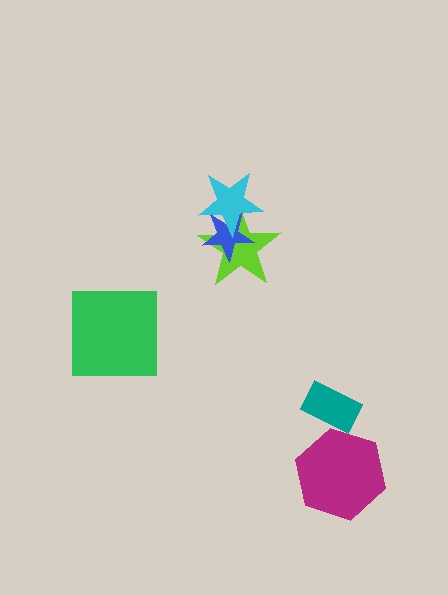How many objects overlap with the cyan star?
2 objects overlap with the cyan star.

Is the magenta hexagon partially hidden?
No, no other shape covers it.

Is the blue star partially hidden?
Yes, it is partially covered by another shape.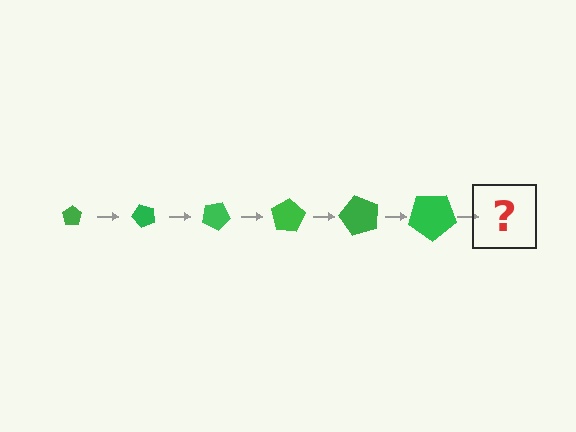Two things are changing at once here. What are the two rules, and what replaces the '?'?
The two rules are that the pentagon grows larger each step and it rotates 50 degrees each step. The '?' should be a pentagon, larger than the previous one and rotated 300 degrees from the start.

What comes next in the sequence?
The next element should be a pentagon, larger than the previous one and rotated 300 degrees from the start.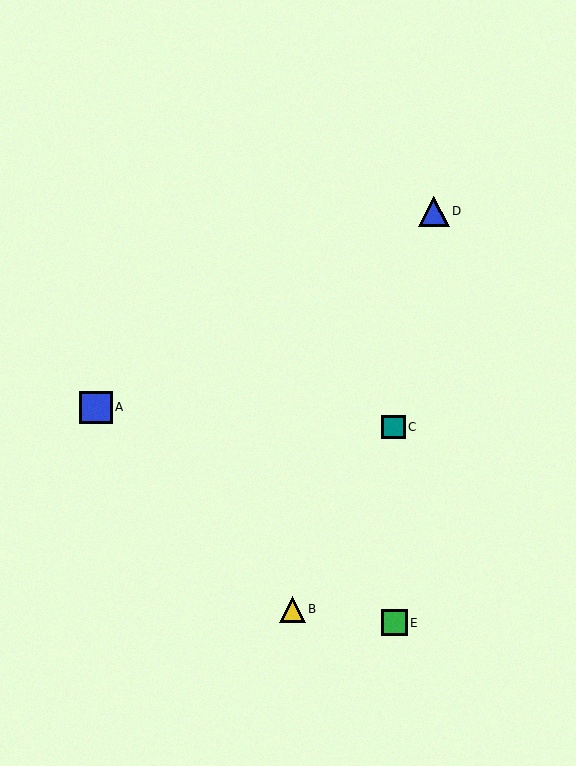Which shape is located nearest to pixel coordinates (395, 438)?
The teal square (labeled C) at (394, 427) is nearest to that location.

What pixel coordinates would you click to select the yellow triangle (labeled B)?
Click at (292, 609) to select the yellow triangle B.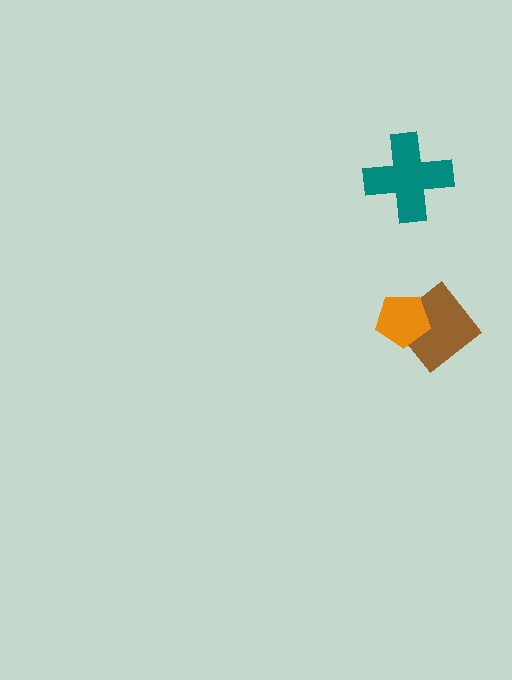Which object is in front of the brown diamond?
The orange pentagon is in front of the brown diamond.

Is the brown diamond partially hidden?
Yes, it is partially covered by another shape.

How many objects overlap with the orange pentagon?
1 object overlaps with the orange pentagon.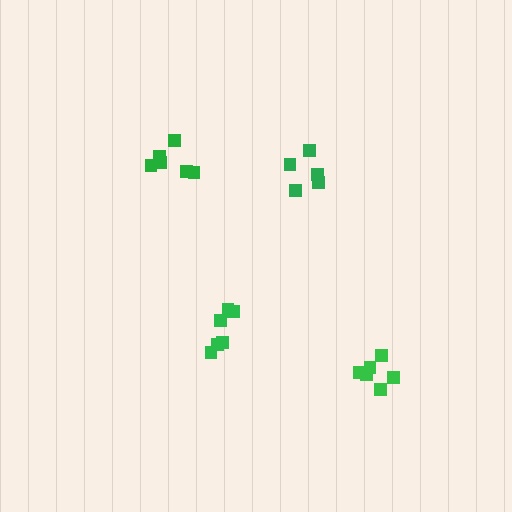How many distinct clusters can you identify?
There are 4 distinct clusters.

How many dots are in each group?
Group 1: 5 dots, Group 2: 6 dots, Group 3: 6 dots, Group 4: 7 dots (24 total).